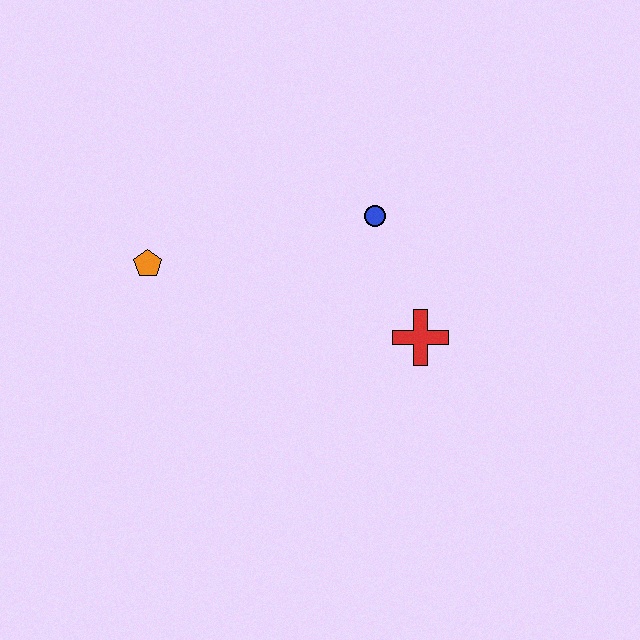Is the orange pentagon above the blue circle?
No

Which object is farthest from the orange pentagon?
The red cross is farthest from the orange pentagon.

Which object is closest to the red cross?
The blue circle is closest to the red cross.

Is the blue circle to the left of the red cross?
Yes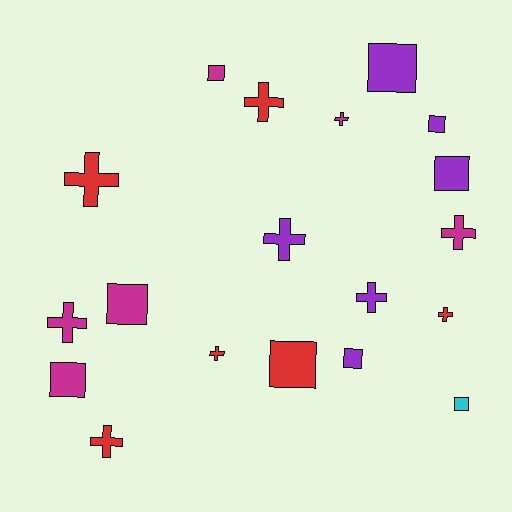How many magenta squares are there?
There are 3 magenta squares.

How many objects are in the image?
There are 19 objects.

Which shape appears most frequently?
Cross, with 10 objects.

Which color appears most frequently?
Magenta, with 6 objects.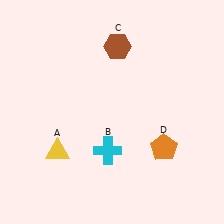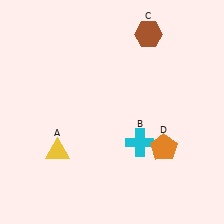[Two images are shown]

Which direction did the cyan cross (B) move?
The cyan cross (B) moved right.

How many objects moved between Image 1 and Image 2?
2 objects moved between the two images.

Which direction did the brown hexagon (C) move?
The brown hexagon (C) moved right.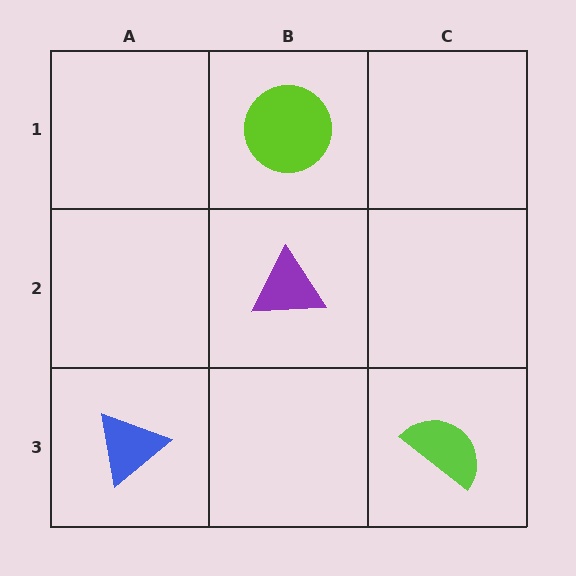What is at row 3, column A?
A blue triangle.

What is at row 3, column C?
A lime semicircle.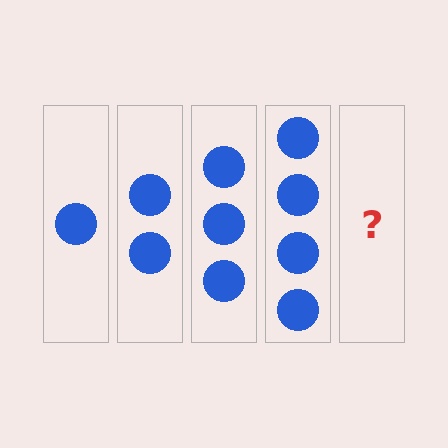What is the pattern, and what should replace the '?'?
The pattern is that each step adds one more circle. The '?' should be 5 circles.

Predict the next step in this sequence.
The next step is 5 circles.